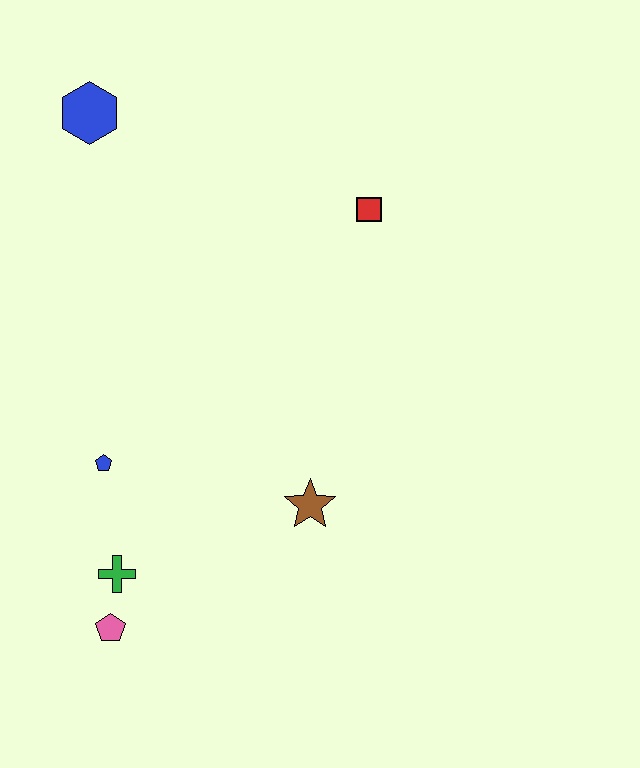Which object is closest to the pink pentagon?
The green cross is closest to the pink pentagon.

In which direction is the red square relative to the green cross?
The red square is above the green cross.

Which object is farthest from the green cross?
The blue hexagon is farthest from the green cross.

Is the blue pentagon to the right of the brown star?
No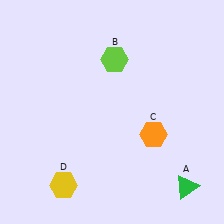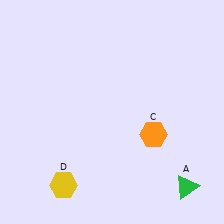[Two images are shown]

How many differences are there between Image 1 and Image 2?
There is 1 difference between the two images.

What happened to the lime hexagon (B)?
The lime hexagon (B) was removed in Image 2. It was in the top-right area of Image 1.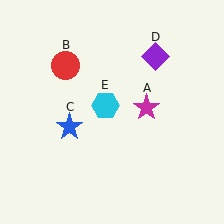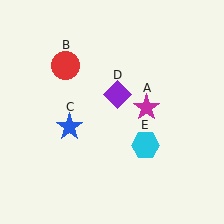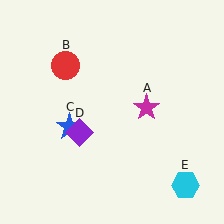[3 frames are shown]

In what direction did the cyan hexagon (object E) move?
The cyan hexagon (object E) moved down and to the right.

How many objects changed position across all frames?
2 objects changed position: purple diamond (object D), cyan hexagon (object E).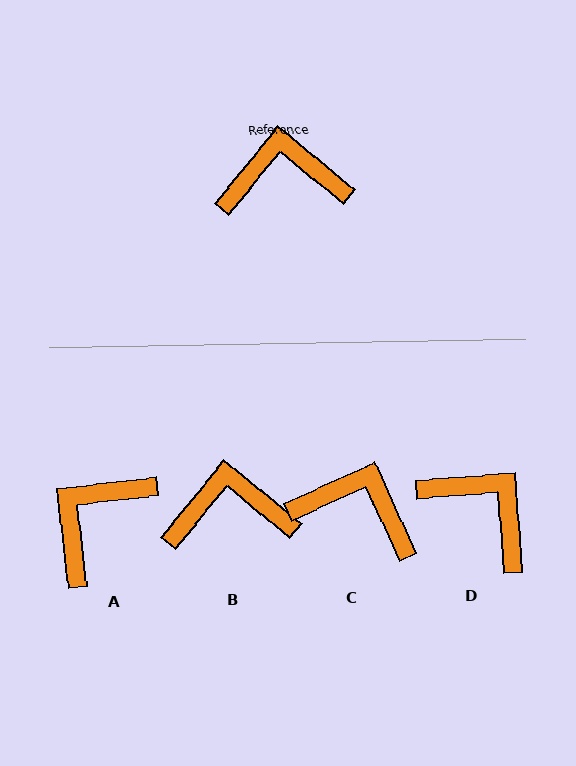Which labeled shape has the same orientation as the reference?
B.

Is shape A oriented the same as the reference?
No, it is off by about 46 degrees.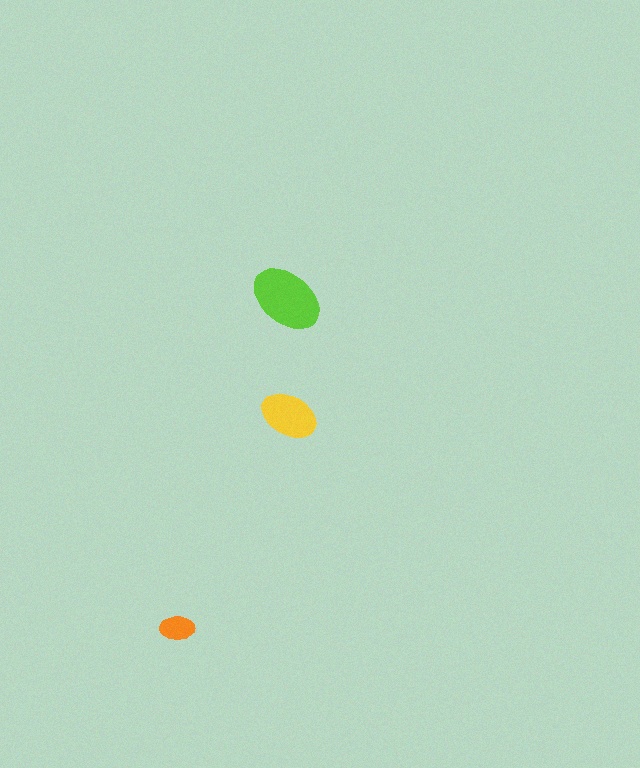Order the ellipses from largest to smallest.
the lime one, the yellow one, the orange one.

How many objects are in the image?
There are 3 objects in the image.